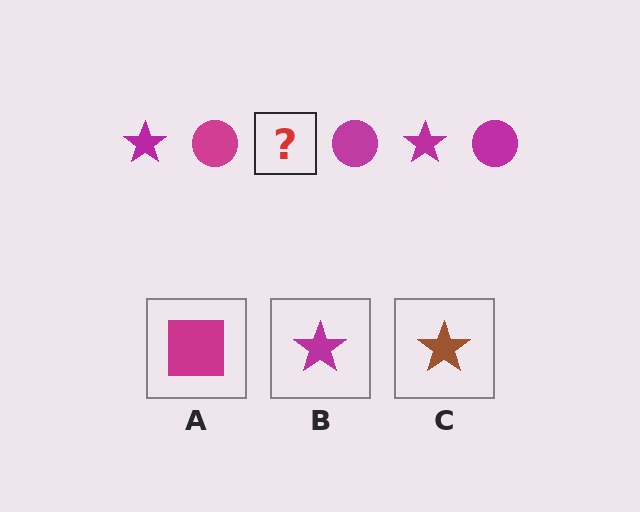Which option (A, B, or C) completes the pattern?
B.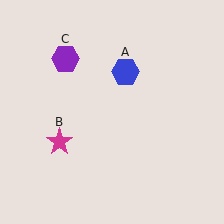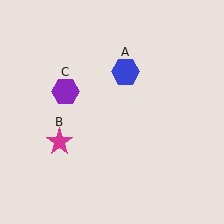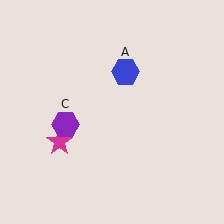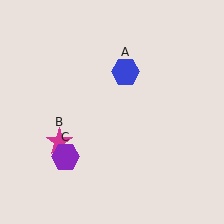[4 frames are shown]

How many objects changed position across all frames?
1 object changed position: purple hexagon (object C).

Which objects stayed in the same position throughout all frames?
Blue hexagon (object A) and magenta star (object B) remained stationary.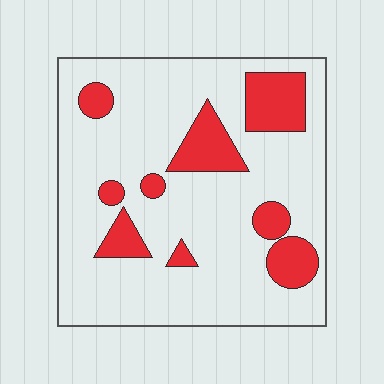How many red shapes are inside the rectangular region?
9.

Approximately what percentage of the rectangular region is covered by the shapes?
Approximately 20%.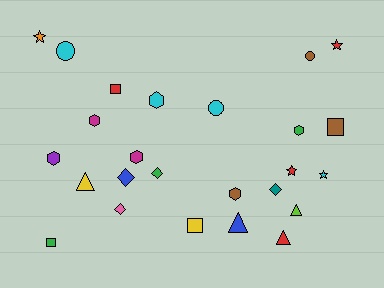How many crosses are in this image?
There are no crosses.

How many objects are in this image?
There are 25 objects.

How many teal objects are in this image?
There is 1 teal object.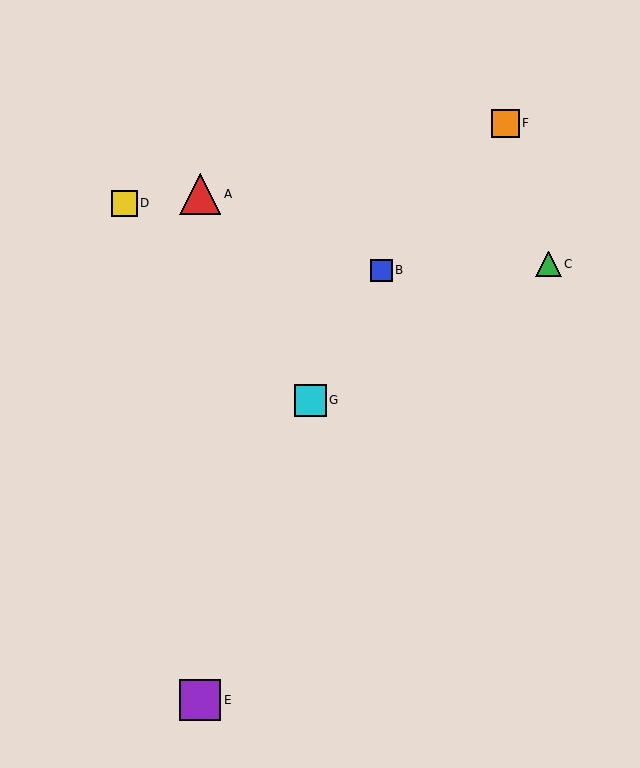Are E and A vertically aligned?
Yes, both are at x≈200.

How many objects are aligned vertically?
2 objects (A, E) are aligned vertically.